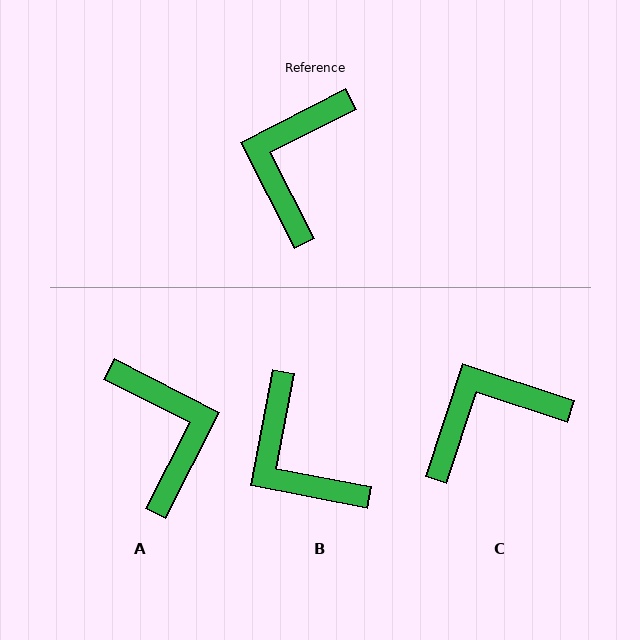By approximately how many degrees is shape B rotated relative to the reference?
Approximately 52 degrees counter-clockwise.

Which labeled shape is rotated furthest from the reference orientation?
A, about 144 degrees away.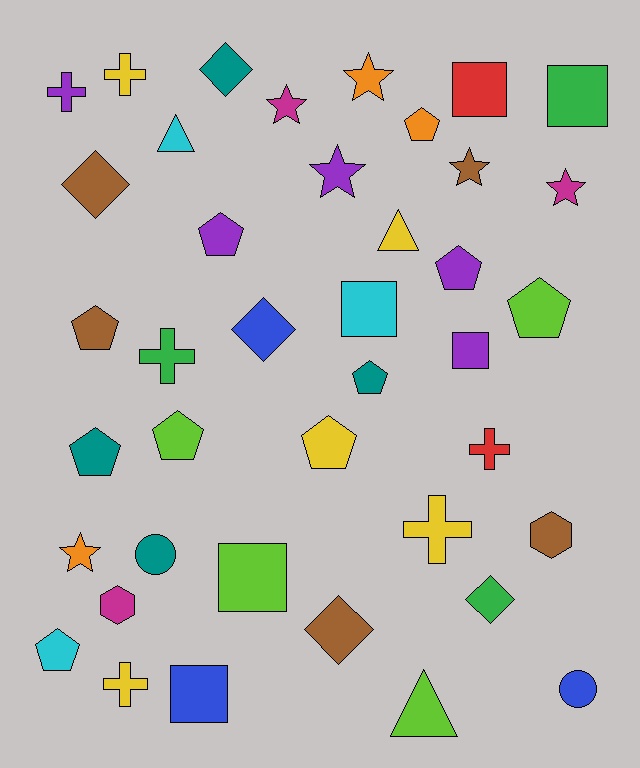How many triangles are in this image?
There are 3 triangles.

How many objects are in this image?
There are 40 objects.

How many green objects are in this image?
There are 3 green objects.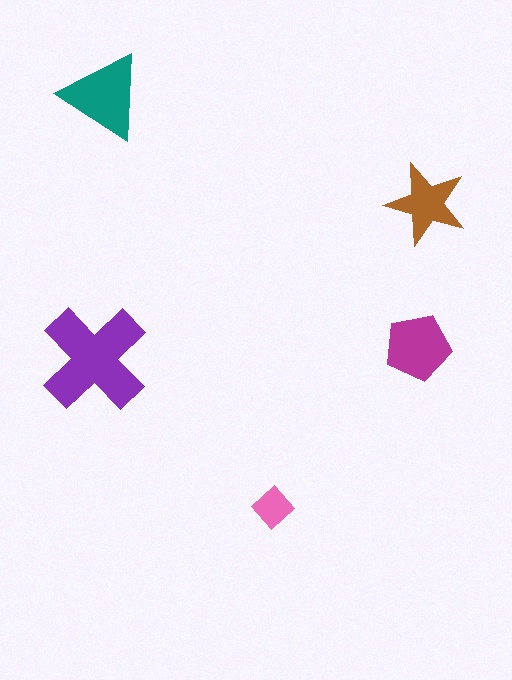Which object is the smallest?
The pink diamond.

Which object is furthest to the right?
The brown star is rightmost.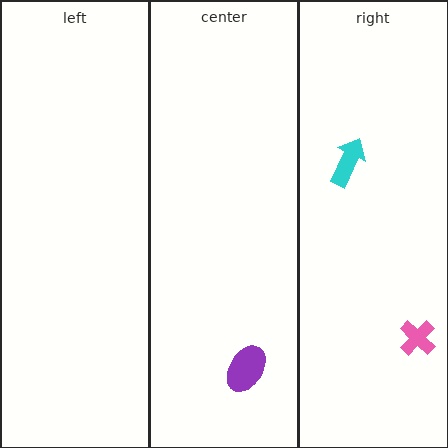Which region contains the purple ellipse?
The center region.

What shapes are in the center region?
The purple ellipse.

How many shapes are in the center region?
1.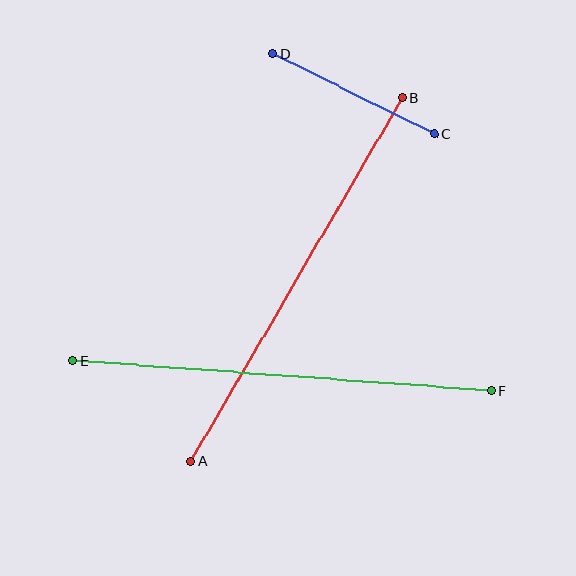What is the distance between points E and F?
The distance is approximately 419 pixels.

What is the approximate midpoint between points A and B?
The midpoint is at approximately (297, 279) pixels.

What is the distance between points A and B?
The distance is approximately 420 pixels.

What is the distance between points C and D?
The distance is approximately 180 pixels.